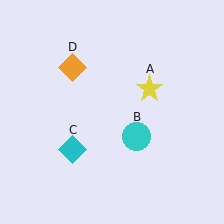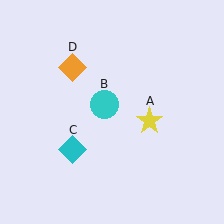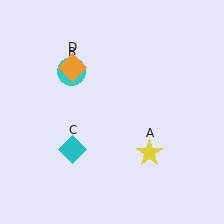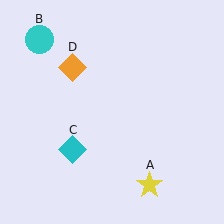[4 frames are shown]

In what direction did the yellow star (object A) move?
The yellow star (object A) moved down.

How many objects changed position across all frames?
2 objects changed position: yellow star (object A), cyan circle (object B).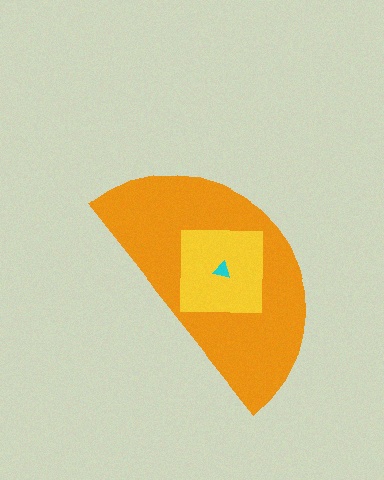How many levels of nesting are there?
3.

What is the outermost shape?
The orange semicircle.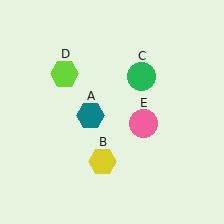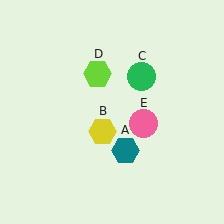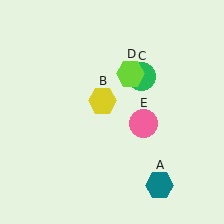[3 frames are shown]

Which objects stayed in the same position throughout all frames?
Green circle (object C) and pink circle (object E) remained stationary.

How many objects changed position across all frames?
3 objects changed position: teal hexagon (object A), yellow hexagon (object B), lime hexagon (object D).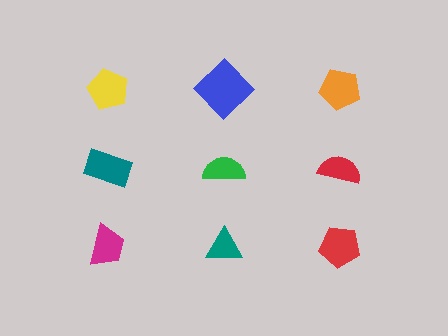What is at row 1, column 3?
An orange pentagon.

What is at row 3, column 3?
A red pentagon.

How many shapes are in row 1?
3 shapes.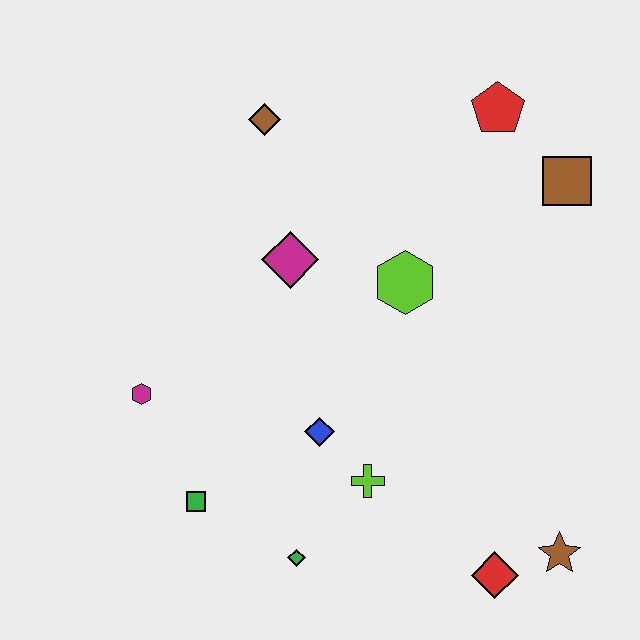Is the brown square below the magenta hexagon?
No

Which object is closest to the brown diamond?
The magenta diamond is closest to the brown diamond.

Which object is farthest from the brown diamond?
The brown star is farthest from the brown diamond.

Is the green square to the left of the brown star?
Yes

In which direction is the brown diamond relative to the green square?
The brown diamond is above the green square.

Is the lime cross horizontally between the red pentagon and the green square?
Yes